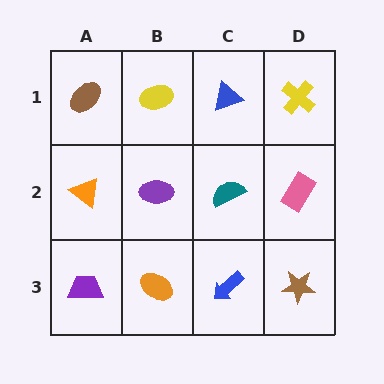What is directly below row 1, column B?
A purple ellipse.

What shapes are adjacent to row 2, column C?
A blue triangle (row 1, column C), a blue arrow (row 3, column C), a purple ellipse (row 2, column B), a pink rectangle (row 2, column D).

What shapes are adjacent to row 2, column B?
A yellow ellipse (row 1, column B), an orange ellipse (row 3, column B), an orange triangle (row 2, column A), a teal semicircle (row 2, column C).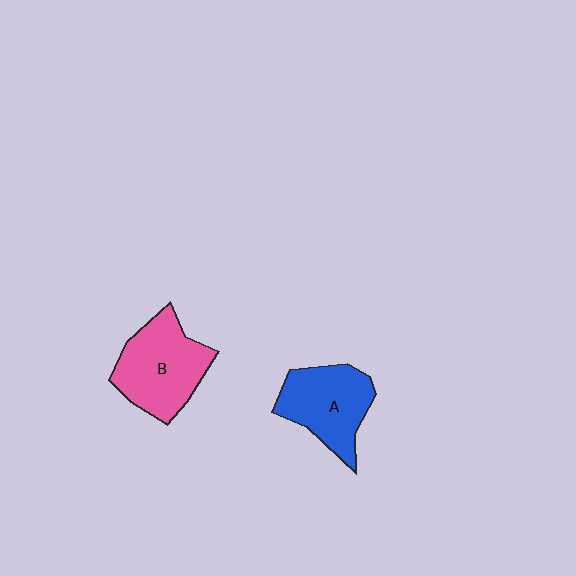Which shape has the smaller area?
Shape A (blue).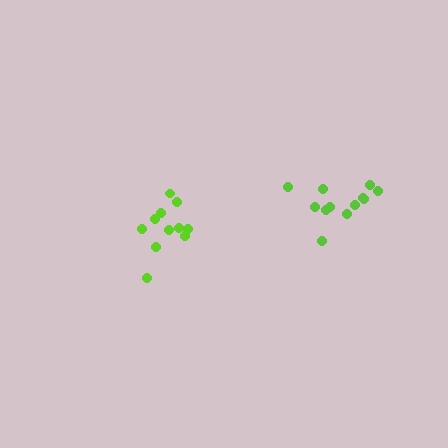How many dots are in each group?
Group 1: 11 dots, Group 2: 12 dots (23 total).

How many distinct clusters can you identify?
There are 2 distinct clusters.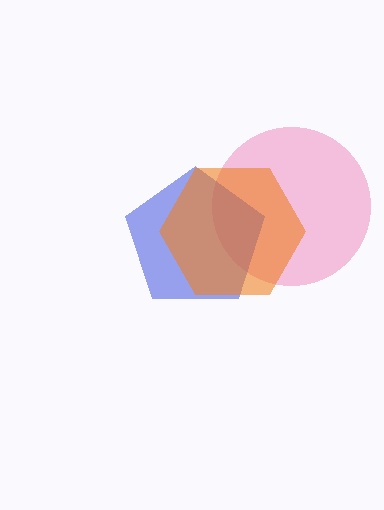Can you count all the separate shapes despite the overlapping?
Yes, there are 3 separate shapes.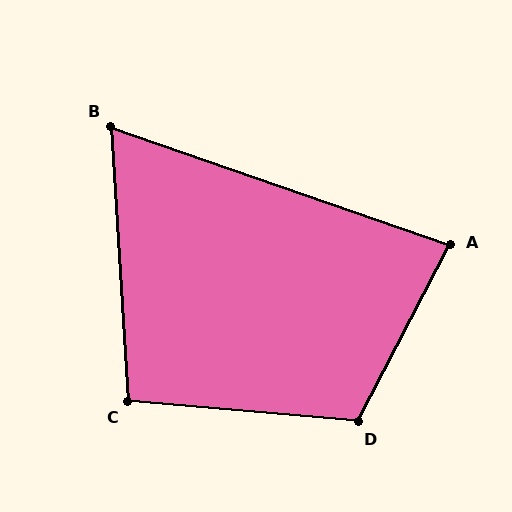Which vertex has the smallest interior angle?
B, at approximately 67 degrees.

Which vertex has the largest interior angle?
D, at approximately 113 degrees.